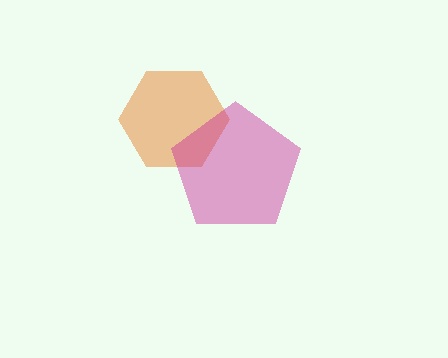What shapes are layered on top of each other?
The layered shapes are: an orange hexagon, a magenta pentagon.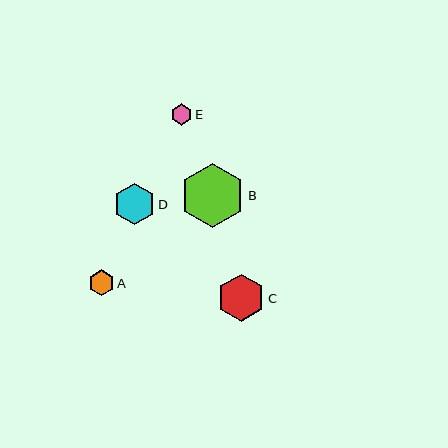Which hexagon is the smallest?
Hexagon E is the smallest with a size of approximately 21 pixels.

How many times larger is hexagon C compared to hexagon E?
Hexagon C is approximately 2.2 times the size of hexagon E.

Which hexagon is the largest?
Hexagon B is the largest with a size of approximately 64 pixels.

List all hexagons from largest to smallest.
From largest to smallest: B, C, D, A, E.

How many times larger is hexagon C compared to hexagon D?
Hexagon C is approximately 1.1 times the size of hexagon D.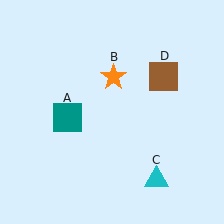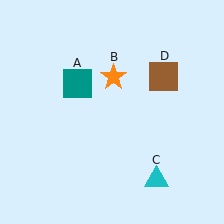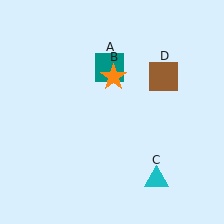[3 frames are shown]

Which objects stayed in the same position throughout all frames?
Orange star (object B) and cyan triangle (object C) and brown square (object D) remained stationary.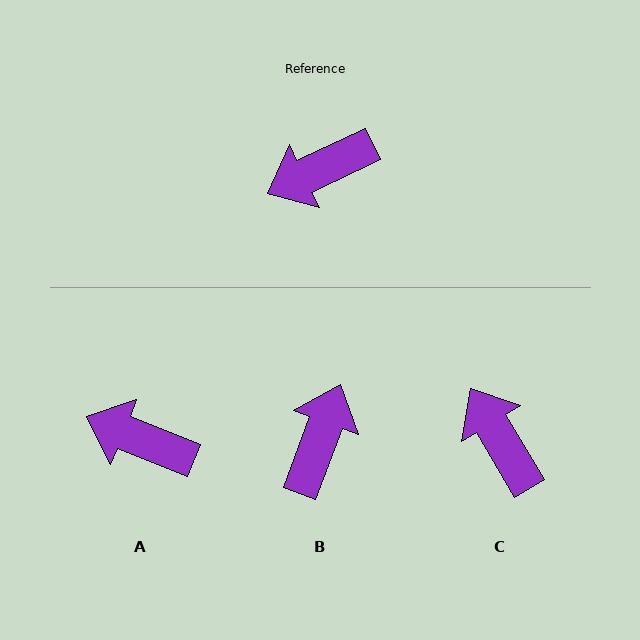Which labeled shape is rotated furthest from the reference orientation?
B, about 136 degrees away.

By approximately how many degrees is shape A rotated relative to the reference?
Approximately 47 degrees clockwise.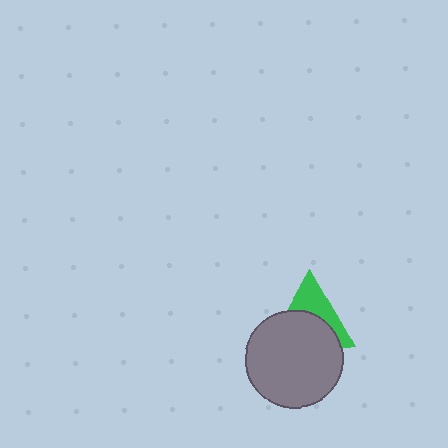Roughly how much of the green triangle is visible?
A small part of it is visible (roughly 43%).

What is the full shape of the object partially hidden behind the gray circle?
The partially hidden object is a green triangle.